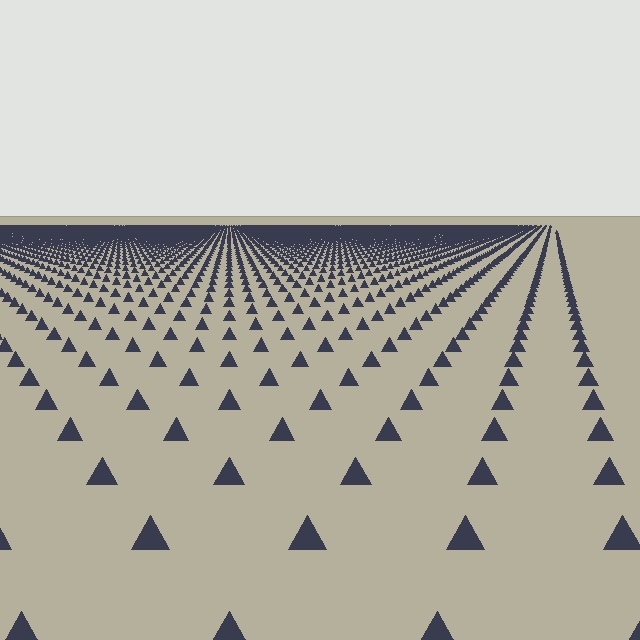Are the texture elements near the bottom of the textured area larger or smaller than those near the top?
Larger. Near the bottom, elements are closer to the viewer and appear at a bigger on-screen size.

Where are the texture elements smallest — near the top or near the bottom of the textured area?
Near the top.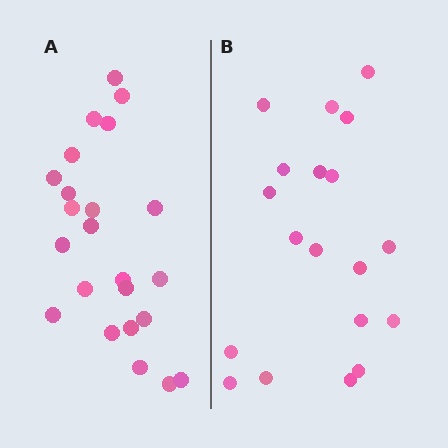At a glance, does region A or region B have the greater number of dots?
Region A (the left region) has more dots.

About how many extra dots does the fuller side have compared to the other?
Region A has about 4 more dots than region B.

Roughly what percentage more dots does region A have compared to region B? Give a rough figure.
About 20% more.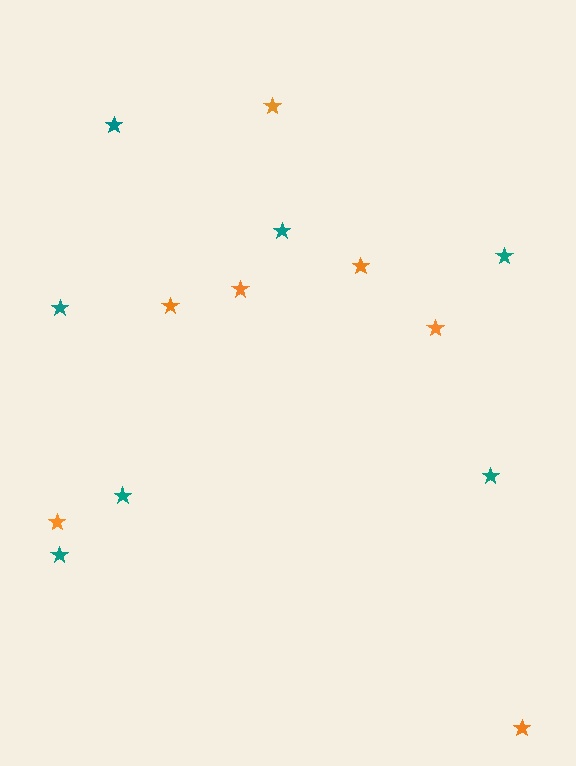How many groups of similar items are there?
There are 2 groups: one group of teal stars (7) and one group of orange stars (7).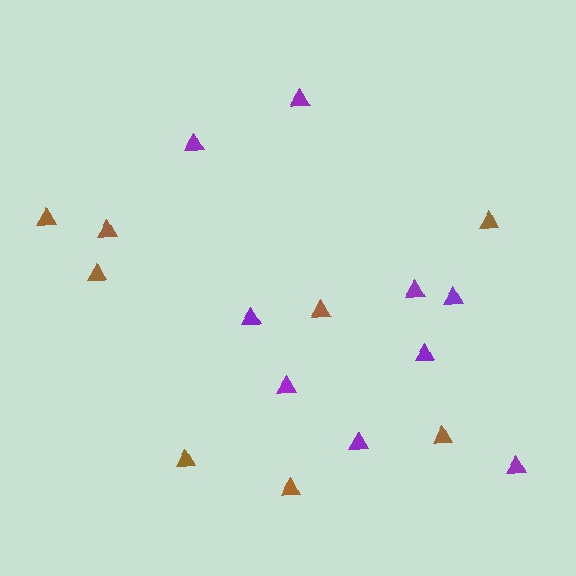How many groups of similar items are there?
There are 2 groups: one group of brown triangles (8) and one group of purple triangles (9).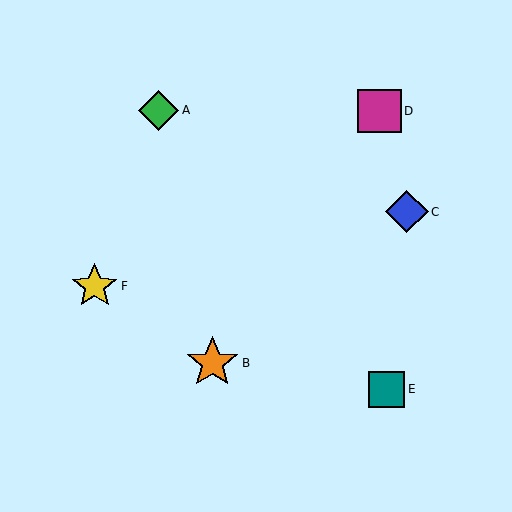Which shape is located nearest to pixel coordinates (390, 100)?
The magenta square (labeled D) at (380, 111) is nearest to that location.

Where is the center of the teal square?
The center of the teal square is at (387, 389).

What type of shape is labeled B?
Shape B is an orange star.